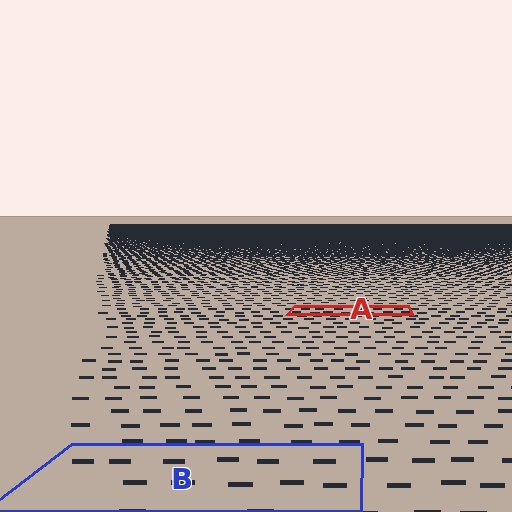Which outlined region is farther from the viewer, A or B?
Region A is farther from the viewer — the texture elements inside it appear smaller and more densely packed.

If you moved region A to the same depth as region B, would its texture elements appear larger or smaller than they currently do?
They would appear larger. At a closer depth, the same texture elements are projected at a bigger on-screen size.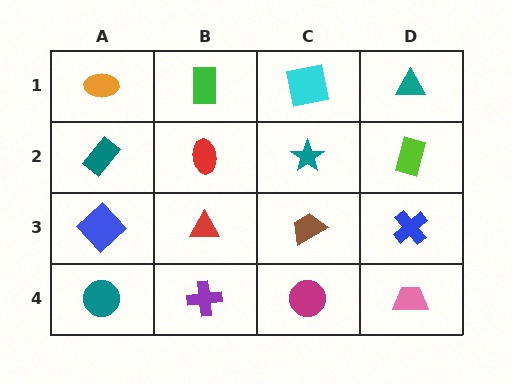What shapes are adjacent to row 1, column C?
A teal star (row 2, column C), a green rectangle (row 1, column B), a teal triangle (row 1, column D).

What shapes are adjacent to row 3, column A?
A teal rectangle (row 2, column A), a teal circle (row 4, column A), a red triangle (row 3, column B).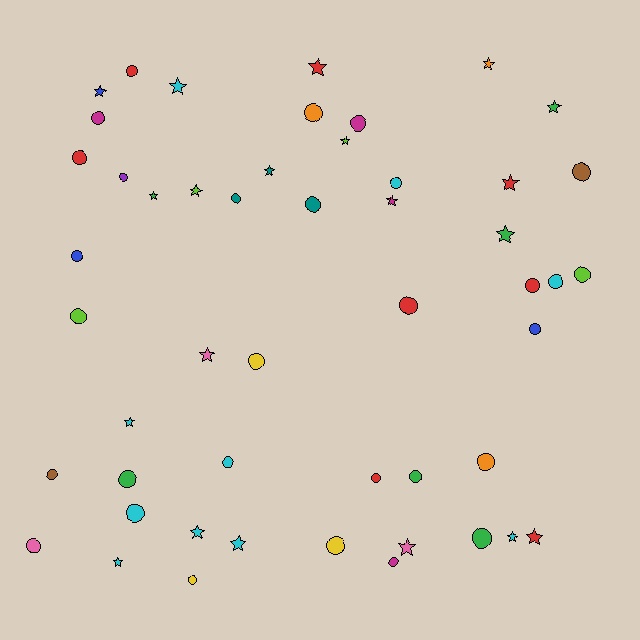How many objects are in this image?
There are 50 objects.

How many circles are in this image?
There are 30 circles.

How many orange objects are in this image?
There are 3 orange objects.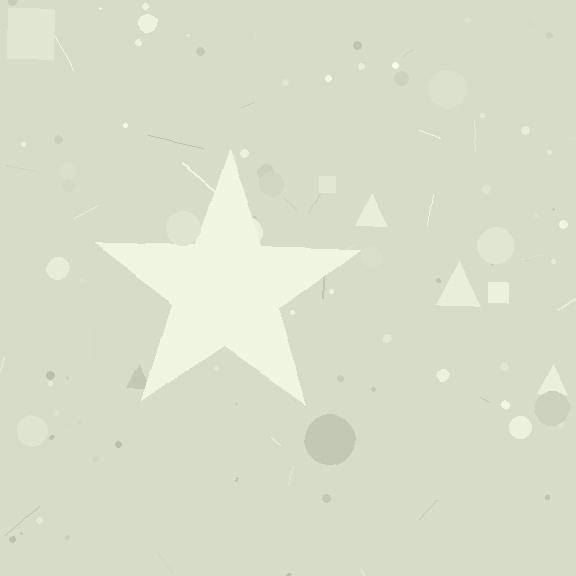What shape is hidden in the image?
A star is hidden in the image.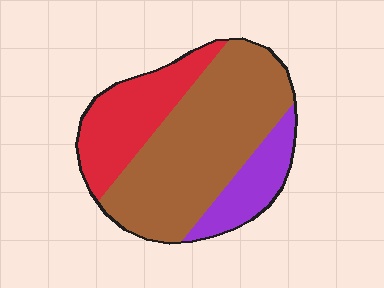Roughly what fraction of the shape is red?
Red takes up about one quarter (1/4) of the shape.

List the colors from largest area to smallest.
From largest to smallest: brown, red, purple.